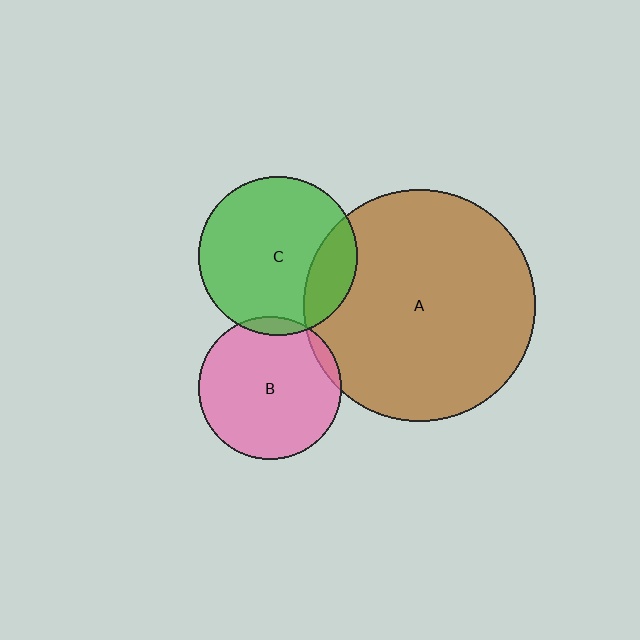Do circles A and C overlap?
Yes.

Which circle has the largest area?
Circle A (brown).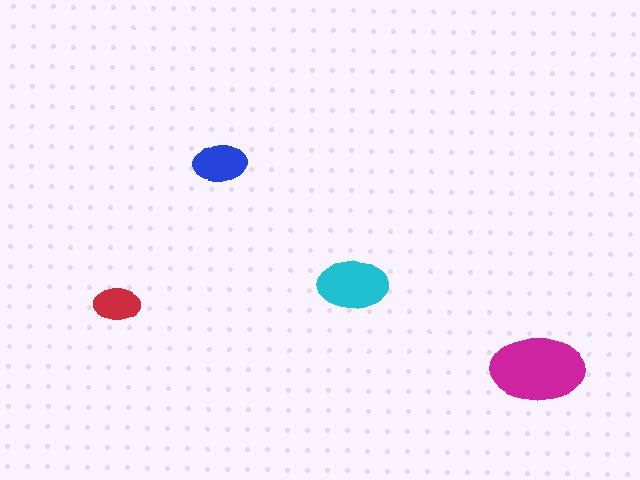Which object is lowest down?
The magenta ellipse is bottommost.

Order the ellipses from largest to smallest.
the magenta one, the cyan one, the blue one, the red one.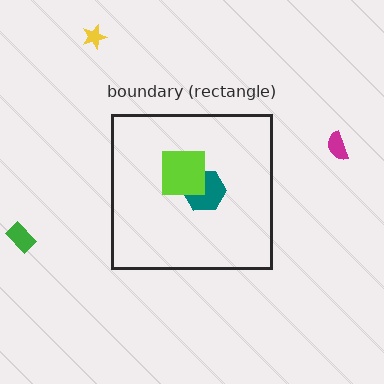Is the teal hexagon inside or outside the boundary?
Inside.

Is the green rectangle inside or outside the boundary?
Outside.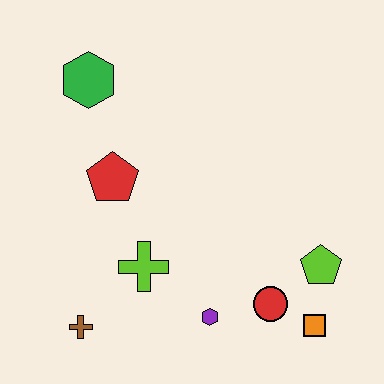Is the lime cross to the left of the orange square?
Yes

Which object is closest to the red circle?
The orange square is closest to the red circle.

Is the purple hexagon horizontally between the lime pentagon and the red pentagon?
Yes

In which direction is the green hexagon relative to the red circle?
The green hexagon is above the red circle.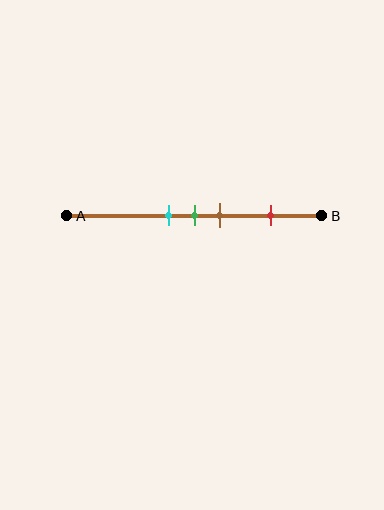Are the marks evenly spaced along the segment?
No, the marks are not evenly spaced.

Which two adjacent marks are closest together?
The cyan and green marks are the closest adjacent pair.